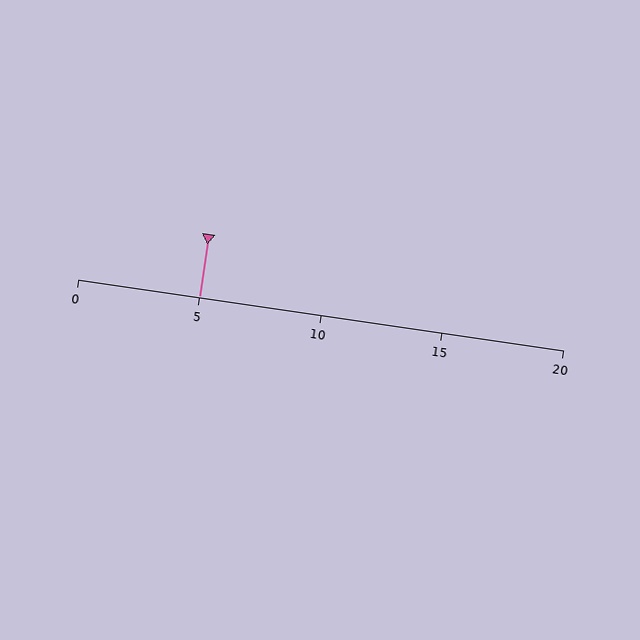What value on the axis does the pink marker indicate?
The marker indicates approximately 5.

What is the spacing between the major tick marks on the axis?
The major ticks are spaced 5 apart.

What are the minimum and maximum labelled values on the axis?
The axis runs from 0 to 20.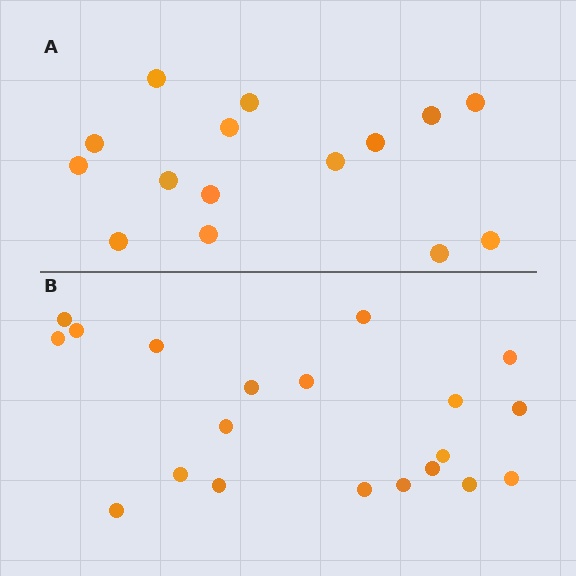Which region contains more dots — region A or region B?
Region B (the bottom region) has more dots.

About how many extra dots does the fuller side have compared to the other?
Region B has about 5 more dots than region A.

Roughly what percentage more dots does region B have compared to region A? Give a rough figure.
About 35% more.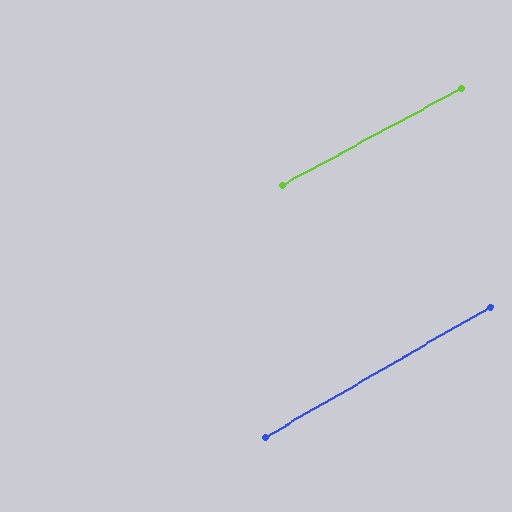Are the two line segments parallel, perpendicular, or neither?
Parallel — their directions differ by only 1.8°.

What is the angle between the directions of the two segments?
Approximately 2 degrees.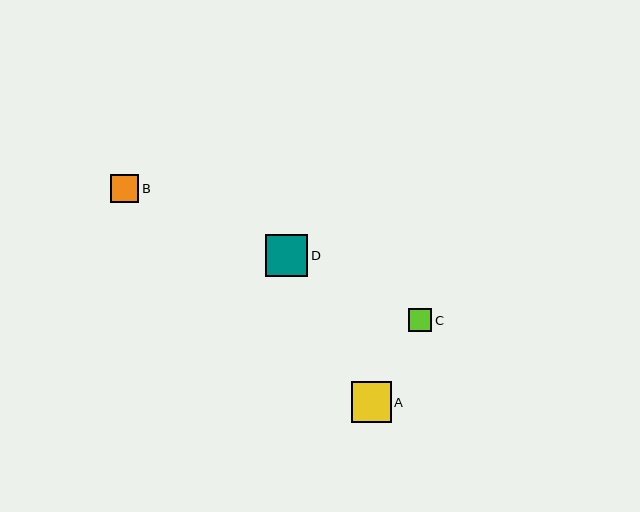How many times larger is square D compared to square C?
Square D is approximately 1.8 times the size of square C.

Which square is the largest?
Square D is the largest with a size of approximately 42 pixels.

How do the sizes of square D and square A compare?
Square D and square A are approximately the same size.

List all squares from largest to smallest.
From largest to smallest: D, A, B, C.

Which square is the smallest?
Square C is the smallest with a size of approximately 23 pixels.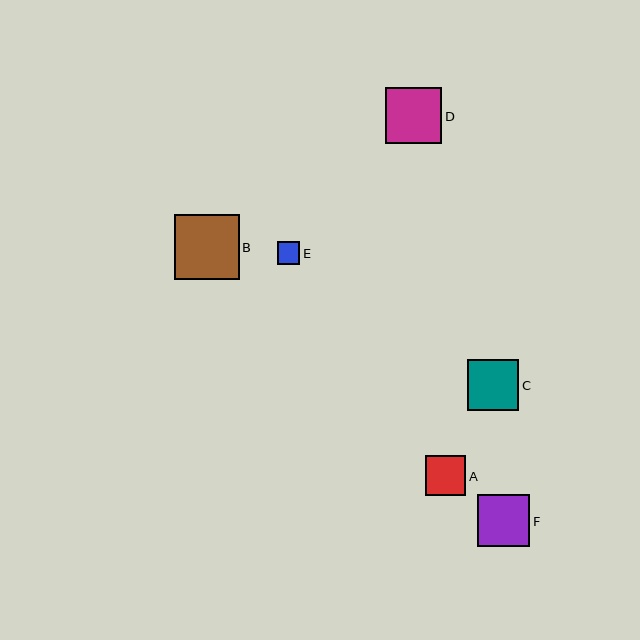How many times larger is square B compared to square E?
Square B is approximately 2.9 times the size of square E.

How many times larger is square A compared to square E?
Square A is approximately 1.8 times the size of square E.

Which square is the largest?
Square B is the largest with a size of approximately 65 pixels.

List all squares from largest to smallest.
From largest to smallest: B, D, F, C, A, E.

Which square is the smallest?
Square E is the smallest with a size of approximately 22 pixels.